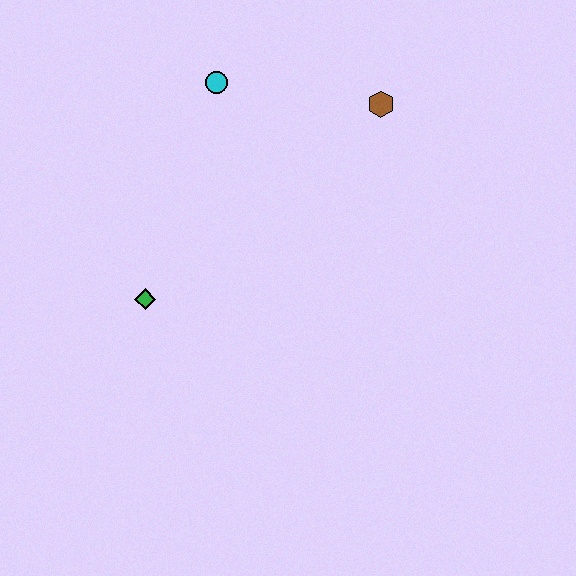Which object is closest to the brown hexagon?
The cyan circle is closest to the brown hexagon.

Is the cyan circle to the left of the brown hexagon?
Yes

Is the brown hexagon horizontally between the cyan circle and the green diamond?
No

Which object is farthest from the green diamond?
The brown hexagon is farthest from the green diamond.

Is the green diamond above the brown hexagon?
No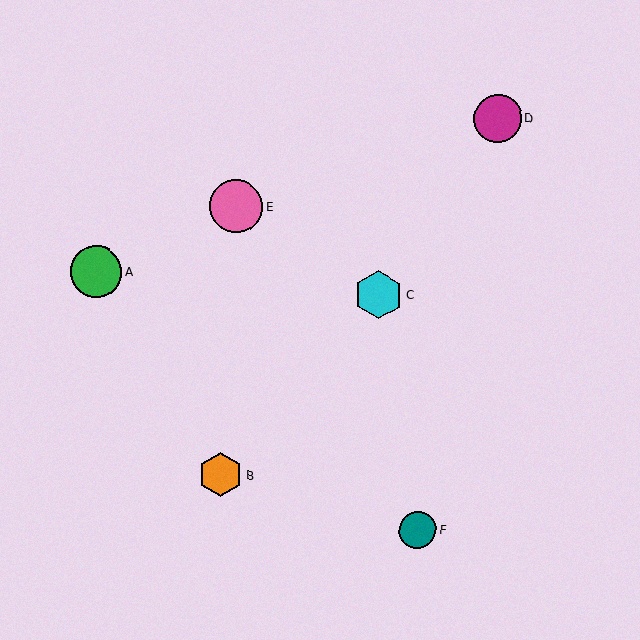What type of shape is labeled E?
Shape E is a pink circle.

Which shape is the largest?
The pink circle (labeled E) is the largest.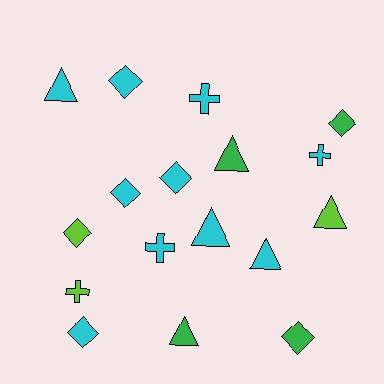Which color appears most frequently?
Cyan, with 10 objects.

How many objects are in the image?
There are 17 objects.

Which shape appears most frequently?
Diamond, with 7 objects.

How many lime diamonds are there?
There is 1 lime diamond.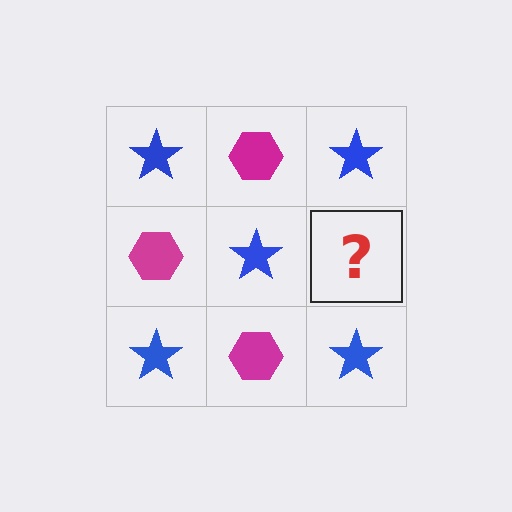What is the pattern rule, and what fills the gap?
The rule is that it alternates blue star and magenta hexagon in a checkerboard pattern. The gap should be filled with a magenta hexagon.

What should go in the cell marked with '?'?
The missing cell should contain a magenta hexagon.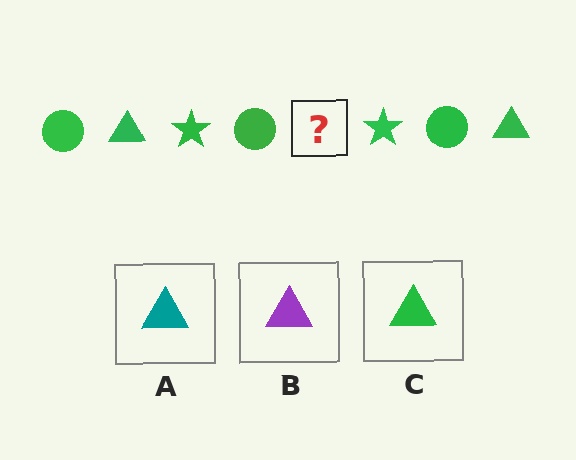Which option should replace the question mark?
Option C.